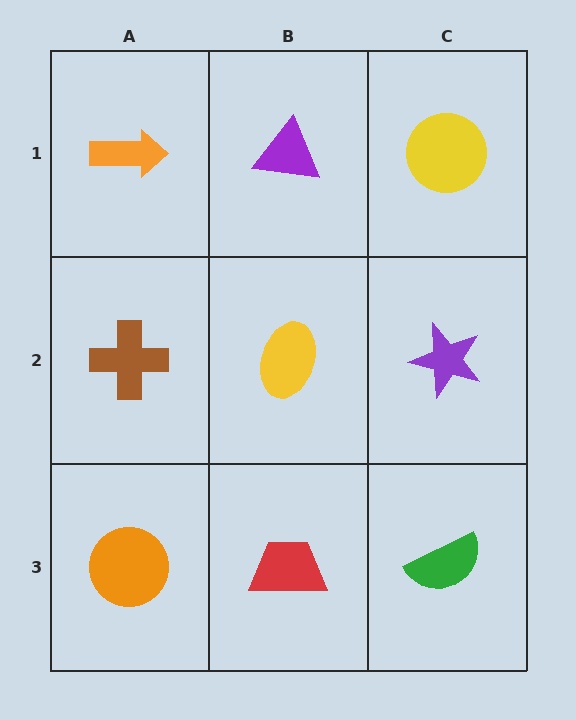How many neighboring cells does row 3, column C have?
2.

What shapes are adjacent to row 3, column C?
A purple star (row 2, column C), a red trapezoid (row 3, column B).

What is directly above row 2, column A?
An orange arrow.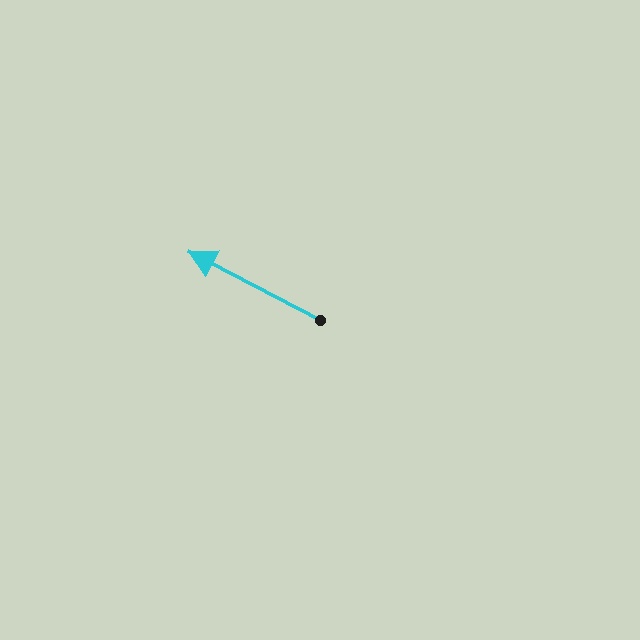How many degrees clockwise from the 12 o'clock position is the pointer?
Approximately 298 degrees.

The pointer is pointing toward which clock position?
Roughly 10 o'clock.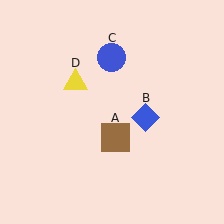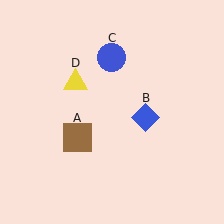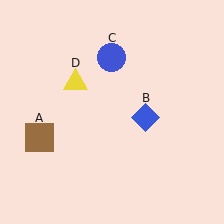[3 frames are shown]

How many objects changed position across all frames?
1 object changed position: brown square (object A).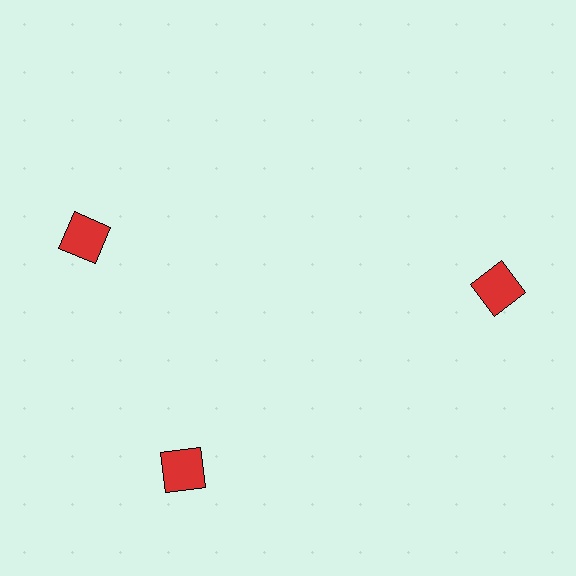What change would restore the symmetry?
The symmetry would be restored by rotating it back into even spacing with its neighbors so that all 3 squares sit at equal angles and equal distance from the center.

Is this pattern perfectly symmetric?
No. The 3 red squares are arranged in a ring, but one element near the 11 o'clock position is rotated out of alignment along the ring, breaking the 3-fold rotational symmetry.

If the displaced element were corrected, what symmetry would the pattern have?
It would have 3-fold rotational symmetry — the pattern would map onto itself every 120 degrees.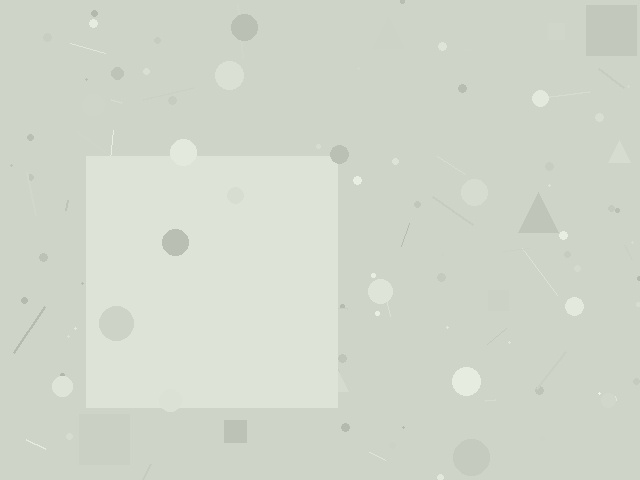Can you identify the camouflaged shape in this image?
The camouflaged shape is a square.